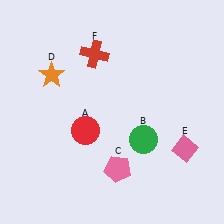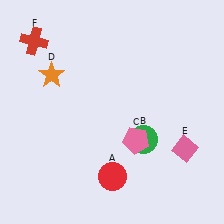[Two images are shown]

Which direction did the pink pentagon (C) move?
The pink pentagon (C) moved up.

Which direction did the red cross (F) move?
The red cross (F) moved left.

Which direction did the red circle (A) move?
The red circle (A) moved down.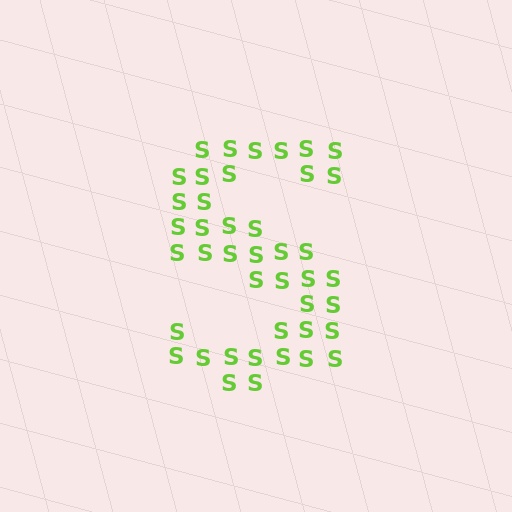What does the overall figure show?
The overall figure shows the letter S.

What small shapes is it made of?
It is made of small letter S's.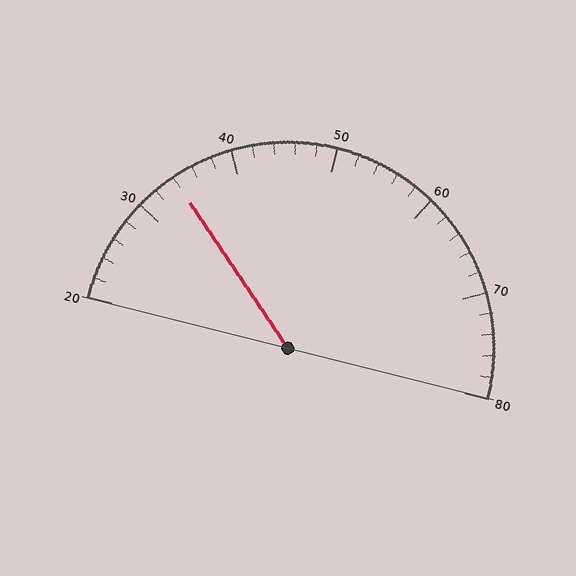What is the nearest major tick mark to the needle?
The nearest major tick mark is 30.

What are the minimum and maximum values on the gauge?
The gauge ranges from 20 to 80.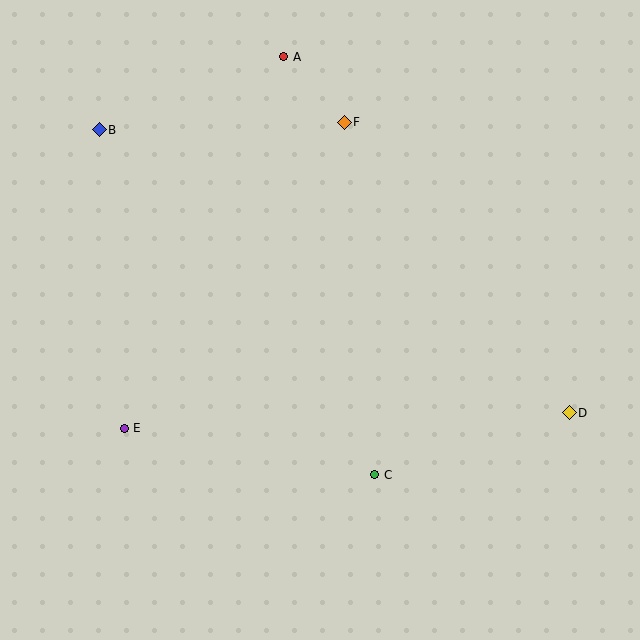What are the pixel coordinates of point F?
Point F is at (344, 122).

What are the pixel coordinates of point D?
Point D is at (569, 413).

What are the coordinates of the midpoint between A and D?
The midpoint between A and D is at (426, 235).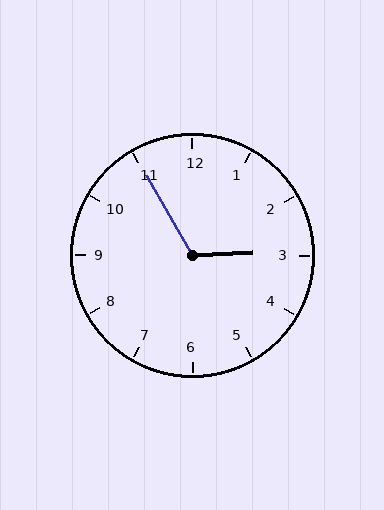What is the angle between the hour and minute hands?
Approximately 118 degrees.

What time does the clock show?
2:55.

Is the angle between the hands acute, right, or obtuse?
It is obtuse.